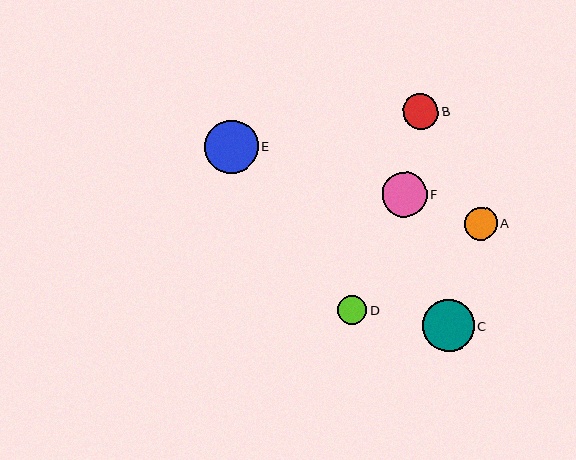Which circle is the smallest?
Circle D is the smallest with a size of approximately 29 pixels.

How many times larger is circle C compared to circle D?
Circle C is approximately 1.8 times the size of circle D.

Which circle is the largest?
Circle E is the largest with a size of approximately 53 pixels.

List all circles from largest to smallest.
From largest to smallest: E, C, F, B, A, D.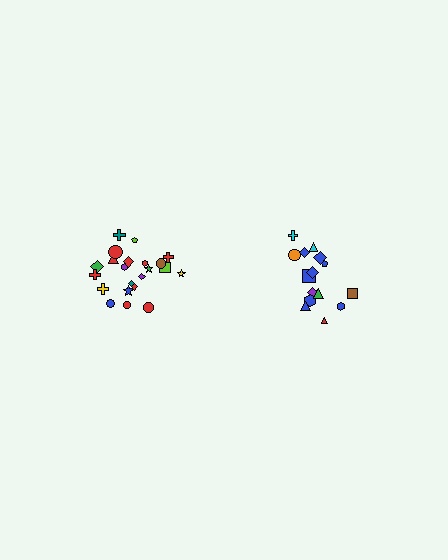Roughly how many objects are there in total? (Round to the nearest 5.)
Roughly 35 objects in total.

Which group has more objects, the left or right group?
The left group.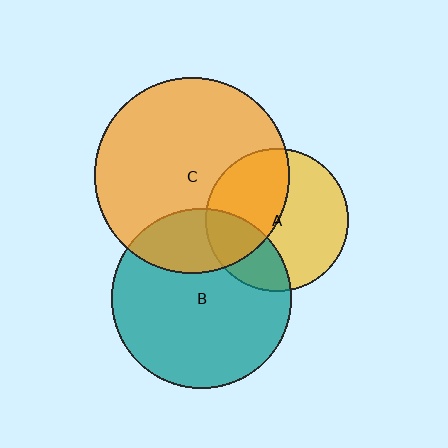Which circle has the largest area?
Circle C (orange).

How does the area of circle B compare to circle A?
Approximately 1.6 times.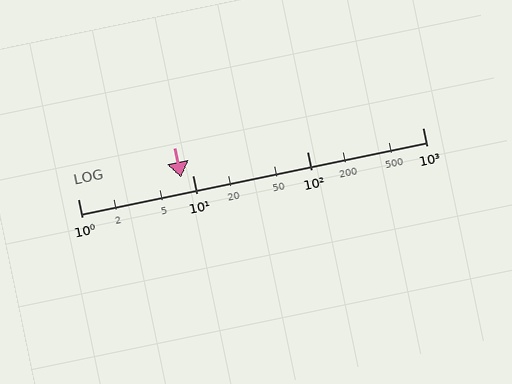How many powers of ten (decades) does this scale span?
The scale spans 3 decades, from 1 to 1000.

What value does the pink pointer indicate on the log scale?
The pointer indicates approximately 8.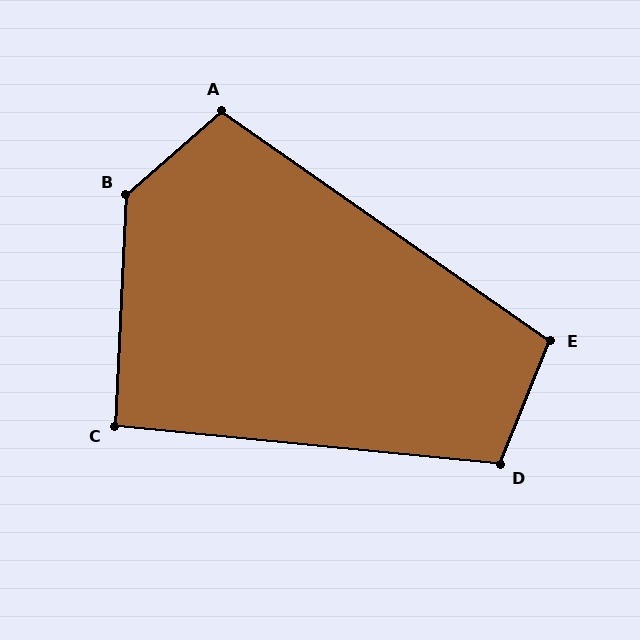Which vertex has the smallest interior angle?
C, at approximately 93 degrees.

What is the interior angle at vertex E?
Approximately 103 degrees (obtuse).